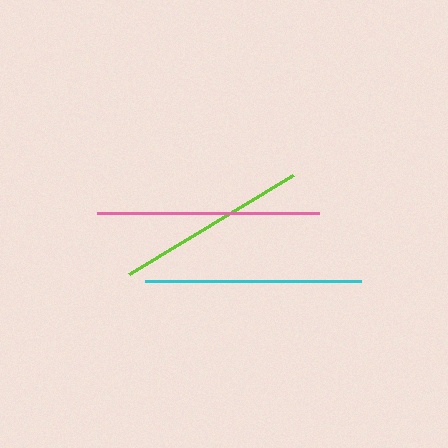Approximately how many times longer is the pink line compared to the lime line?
The pink line is approximately 1.2 times the length of the lime line.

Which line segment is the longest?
The pink line is the longest at approximately 221 pixels.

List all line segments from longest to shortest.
From longest to shortest: pink, cyan, lime.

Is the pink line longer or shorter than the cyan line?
The pink line is longer than the cyan line.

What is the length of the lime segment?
The lime segment is approximately 191 pixels long.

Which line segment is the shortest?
The lime line is the shortest at approximately 191 pixels.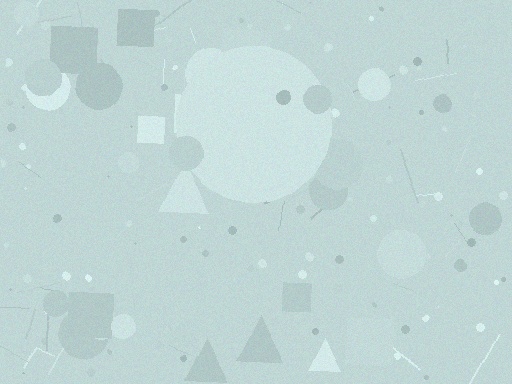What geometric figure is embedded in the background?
A circle is embedded in the background.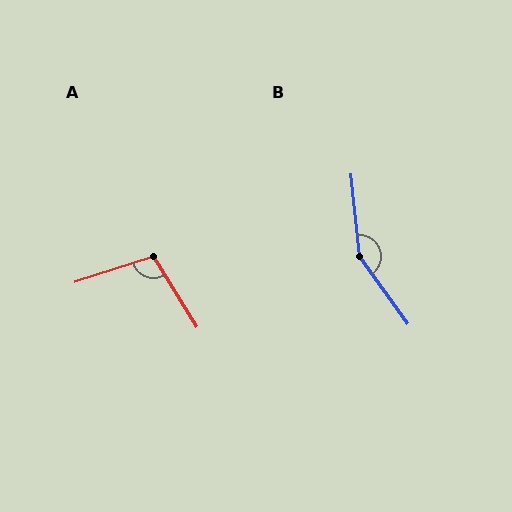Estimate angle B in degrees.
Approximately 150 degrees.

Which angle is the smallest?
A, at approximately 104 degrees.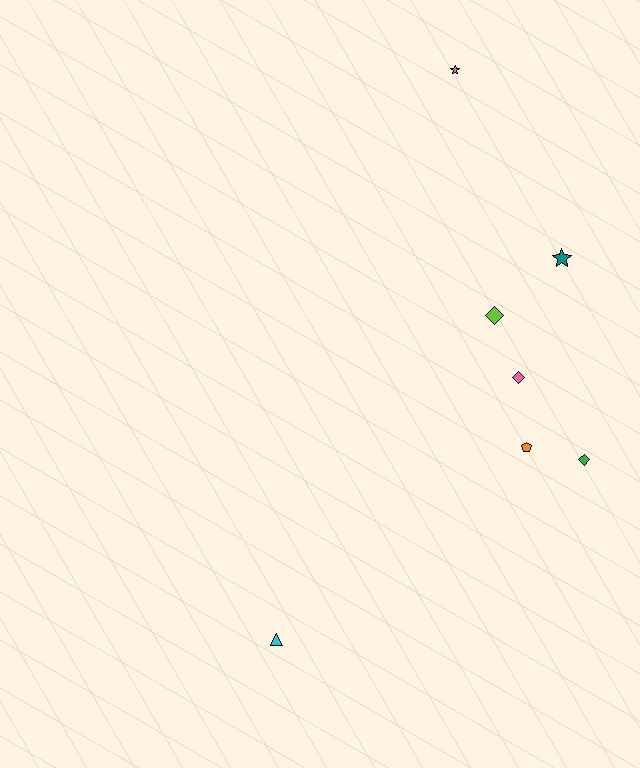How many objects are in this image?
There are 7 objects.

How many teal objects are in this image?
There is 1 teal object.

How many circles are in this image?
There are no circles.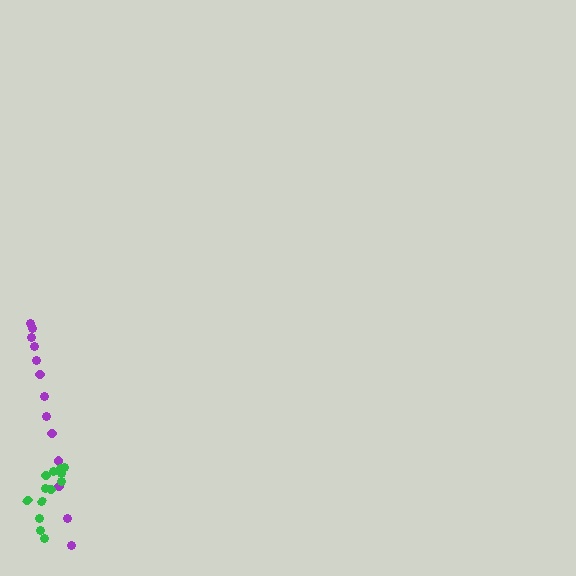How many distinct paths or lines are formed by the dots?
There are 2 distinct paths.